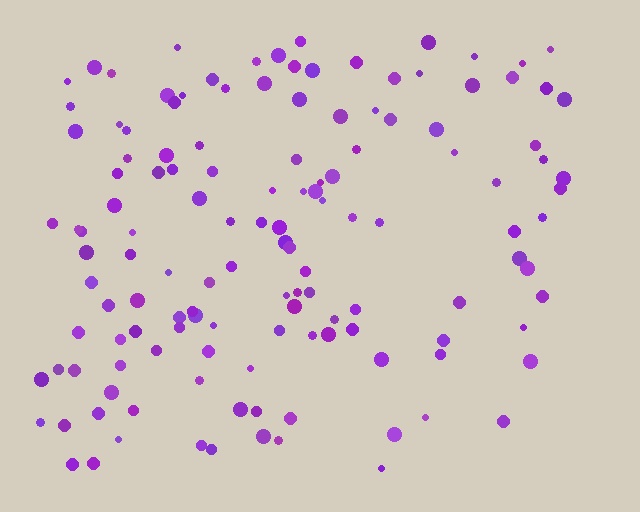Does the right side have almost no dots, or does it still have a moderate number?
Still a moderate number, just noticeably fewer than the left.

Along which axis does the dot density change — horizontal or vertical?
Horizontal.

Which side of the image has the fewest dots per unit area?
The right.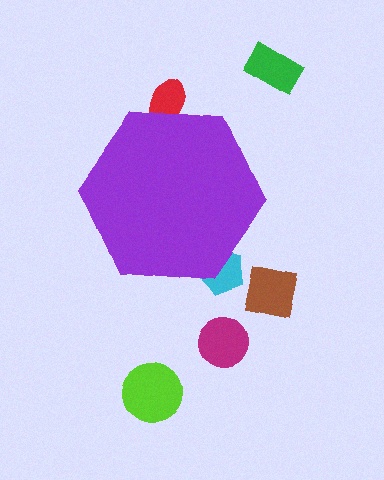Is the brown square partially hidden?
No, the brown square is fully visible.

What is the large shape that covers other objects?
A purple hexagon.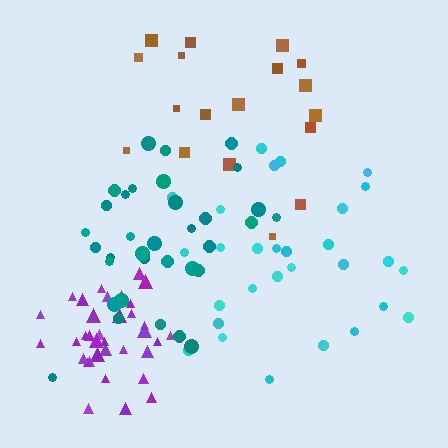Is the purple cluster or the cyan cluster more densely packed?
Purple.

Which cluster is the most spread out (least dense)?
Brown.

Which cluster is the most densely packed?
Purple.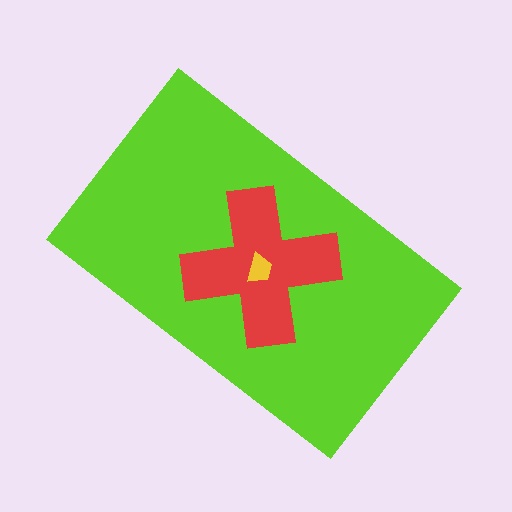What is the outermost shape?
The lime rectangle.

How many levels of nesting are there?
3.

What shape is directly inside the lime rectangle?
The red cross.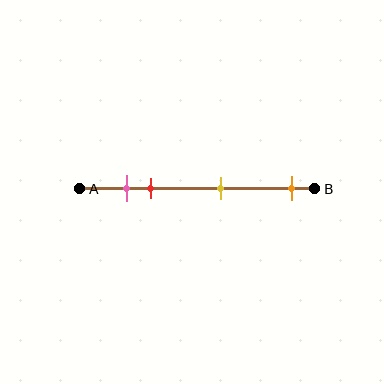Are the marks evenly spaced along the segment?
No, the marks are not evenly spaced.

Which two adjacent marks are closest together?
The pink and red marks are the closest adjacent pair.